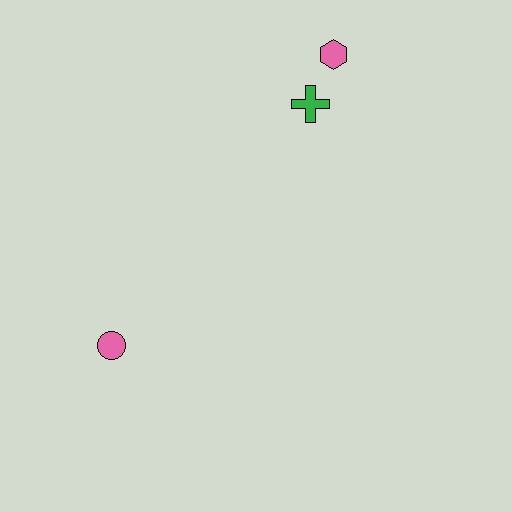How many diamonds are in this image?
There are no diamonds.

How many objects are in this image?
There are 3 objects.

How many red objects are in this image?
There are no red objects.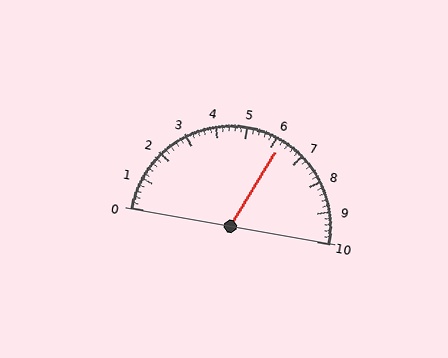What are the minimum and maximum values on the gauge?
The gauge ranges from 0 to 10.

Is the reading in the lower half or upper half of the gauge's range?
The reading is in the upper half of the range (0 to 10).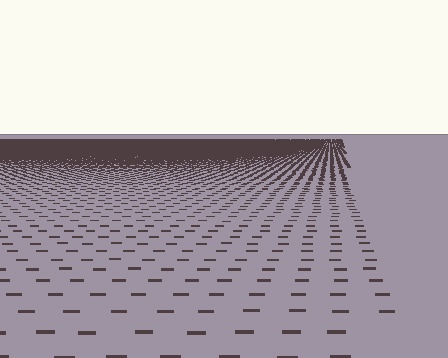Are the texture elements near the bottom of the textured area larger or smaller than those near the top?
Larger. Near the bottom, elements are closer to the viewer and appear at a bigger on-screen size.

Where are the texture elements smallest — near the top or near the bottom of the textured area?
Near the top.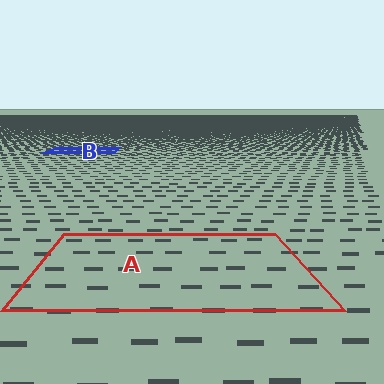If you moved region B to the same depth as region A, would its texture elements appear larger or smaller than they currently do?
They would appear larger. At a closer depth, the same texture elements are projected at a bigger on-screen size.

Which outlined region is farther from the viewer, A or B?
Region B is farther from the viewer — the texture elements inside it appear smaller and more densely packed.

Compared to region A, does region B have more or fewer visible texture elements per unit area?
Region B has more texture elements per unit area — they are packed more densely because it is farther away.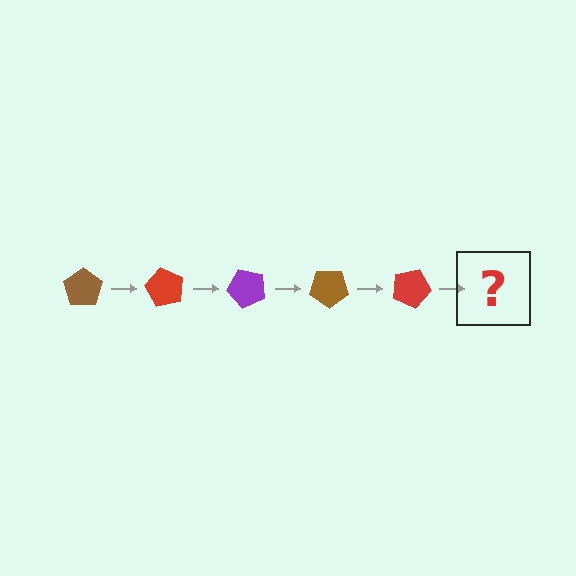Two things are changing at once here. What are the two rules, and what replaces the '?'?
The two rules are that it rotates 60 degrees each step and the color cycles through brown, red, and purple. The '?' should be a purple pentagon, rotated 300 degrees from the start.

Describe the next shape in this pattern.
It should be a purple pentagon, rotated 300 degrees from the start.